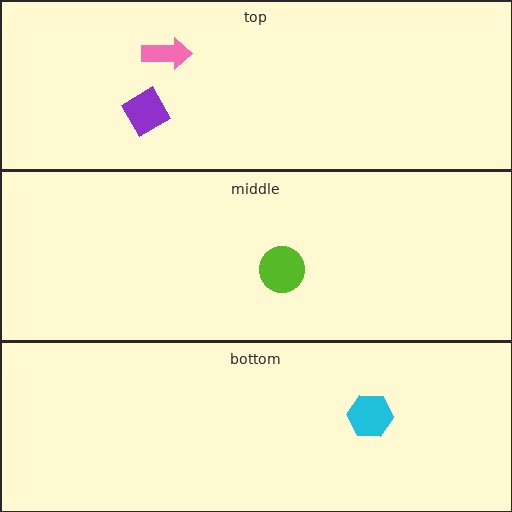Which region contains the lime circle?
The middle region.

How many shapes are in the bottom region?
1.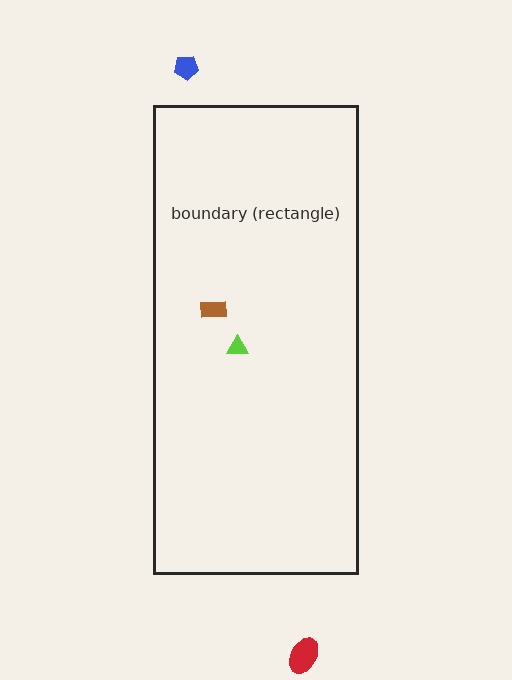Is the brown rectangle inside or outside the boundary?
Inside.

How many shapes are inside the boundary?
2 inside, 2 outside.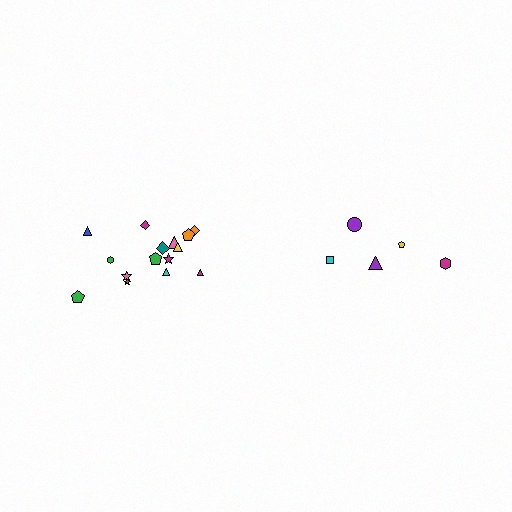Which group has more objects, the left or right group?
The left group.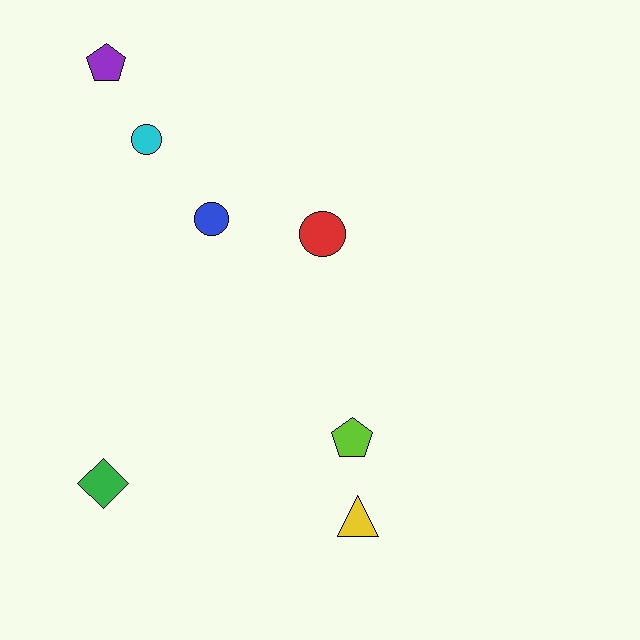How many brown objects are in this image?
There are no brown objects.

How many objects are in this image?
There are 7 objects.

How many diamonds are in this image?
There is 1 diamond.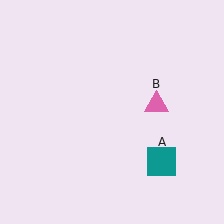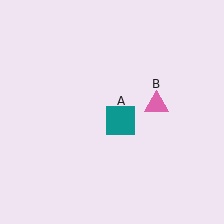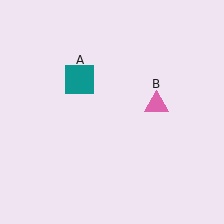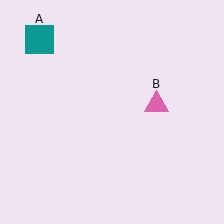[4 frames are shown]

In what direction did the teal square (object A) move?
The teal square (object A) moved up and to the left.